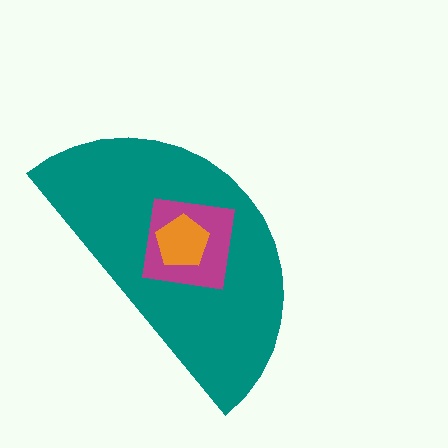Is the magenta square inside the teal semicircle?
Yes.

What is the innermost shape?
The orange pentagon.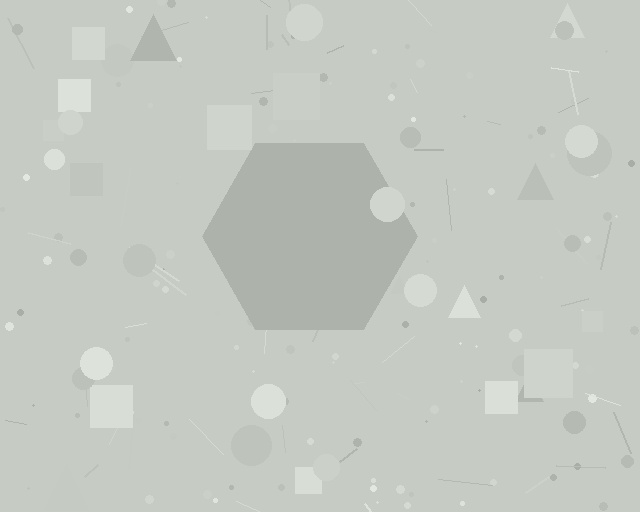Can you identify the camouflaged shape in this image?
The camouflaged shape is a hexagon.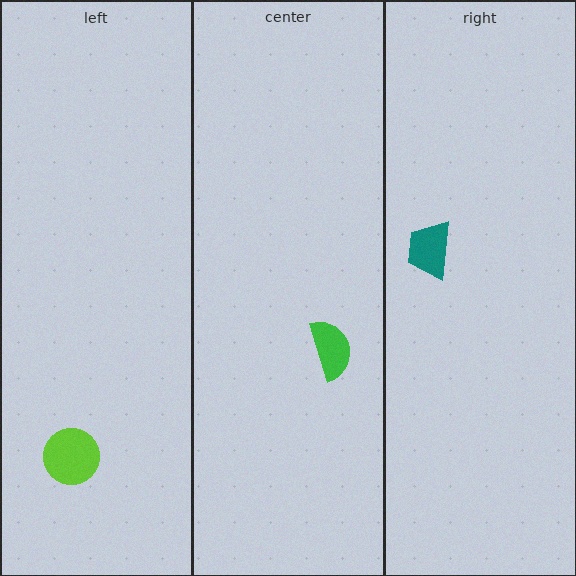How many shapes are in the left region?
1.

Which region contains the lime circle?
The left region.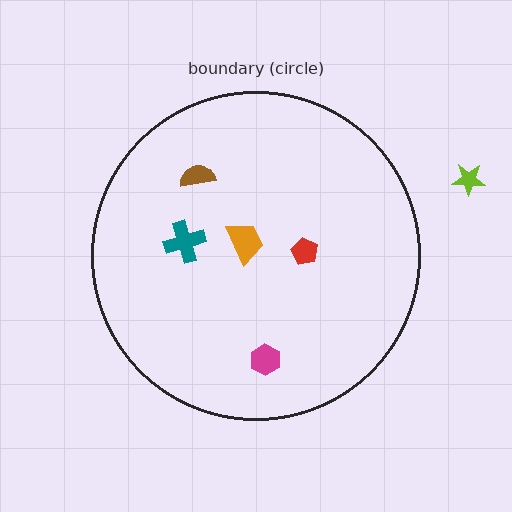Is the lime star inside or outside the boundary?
Outside.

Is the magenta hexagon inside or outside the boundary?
Inside.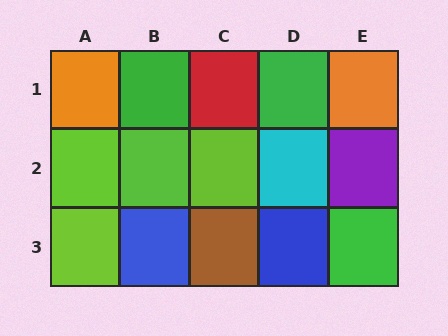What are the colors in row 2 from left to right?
Lime, lime, lime, cyan, purple.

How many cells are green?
3 cells are green.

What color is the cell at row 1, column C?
Red.